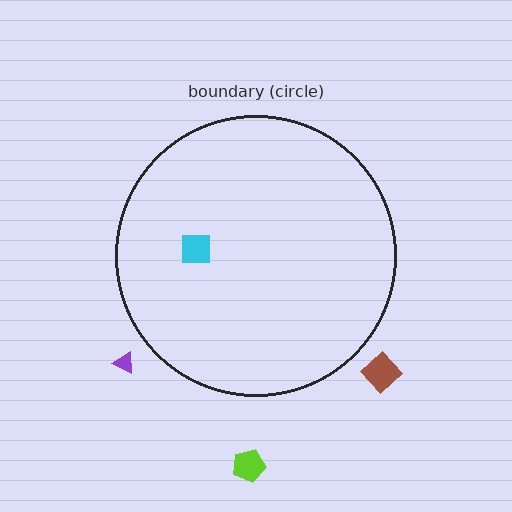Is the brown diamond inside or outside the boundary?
Outside.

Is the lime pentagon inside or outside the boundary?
Outside.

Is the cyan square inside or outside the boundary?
Inside.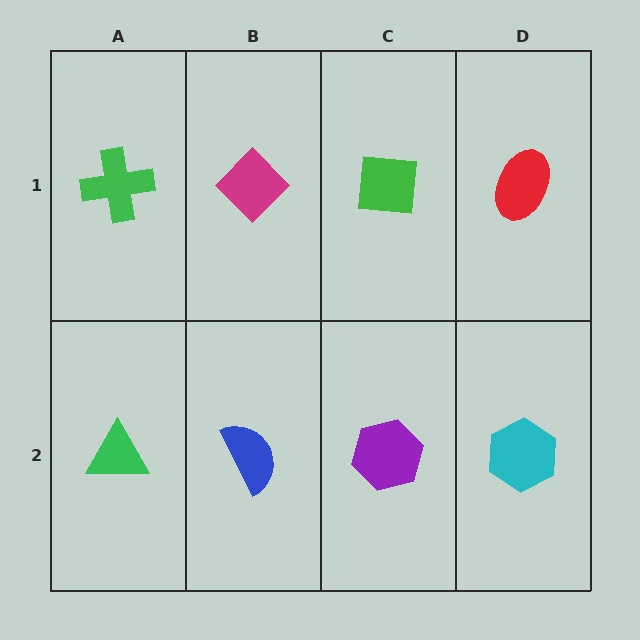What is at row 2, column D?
A cyan hexagon.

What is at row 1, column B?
A magenta diamond.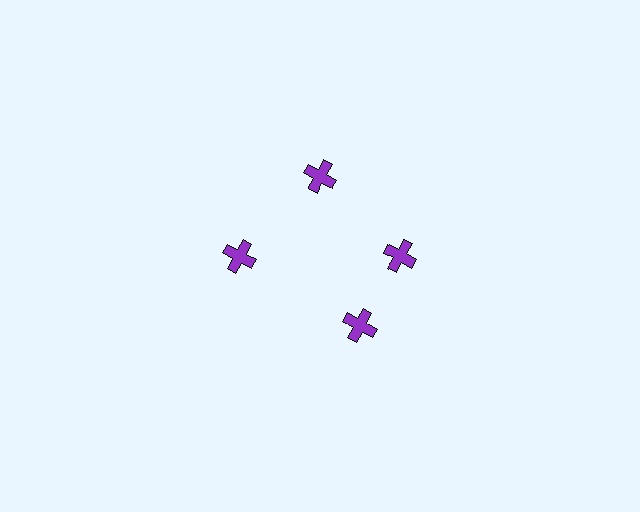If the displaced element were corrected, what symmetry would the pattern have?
It would have 4-fold rotational symmetry — the pattern would map onto itself every 90 degrees.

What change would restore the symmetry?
The symmetry would be restored by rotating it back into even spacing with its neighbors so that all 4 crosses sit at equal angles and equal distance from the center.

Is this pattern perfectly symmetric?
No. The 4 purple crosses are arranged in a ring, but one element near the 6 o'clock position is rotated out of alignment along the ring, breaking the 4-fold rotational symmetry.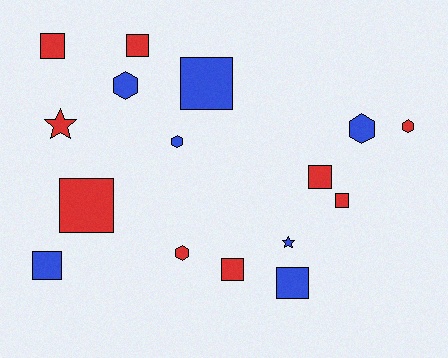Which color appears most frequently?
Red, with 9 objects.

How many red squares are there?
There are 6 red squares.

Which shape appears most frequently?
Square, with 9 objects.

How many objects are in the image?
There are 16 objects.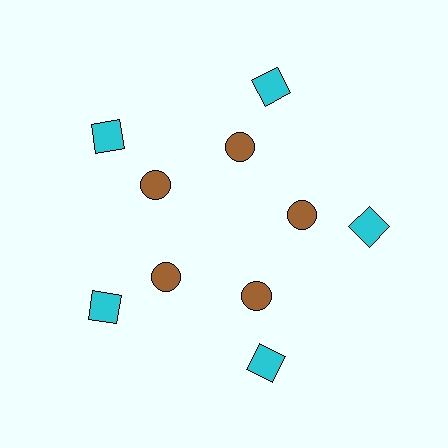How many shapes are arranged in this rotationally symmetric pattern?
There are 10 shapes, arranged in 5 groups of 2.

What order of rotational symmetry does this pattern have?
This pattern has 5-fold rotational symmetry.